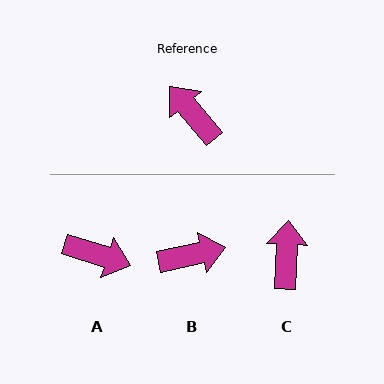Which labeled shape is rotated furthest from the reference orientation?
A, about 148 degrees away.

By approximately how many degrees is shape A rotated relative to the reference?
Approximately 148 degrees clockwise.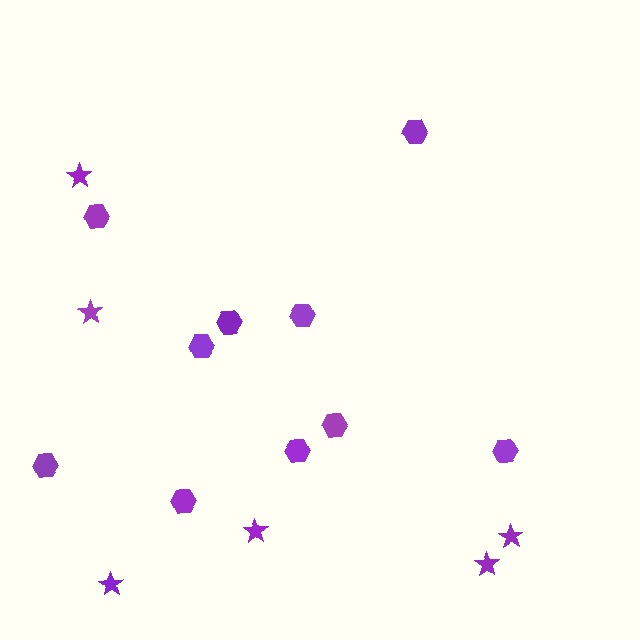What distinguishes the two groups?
There are 2 groups: one group of stars (6) and one group of hexagons (10).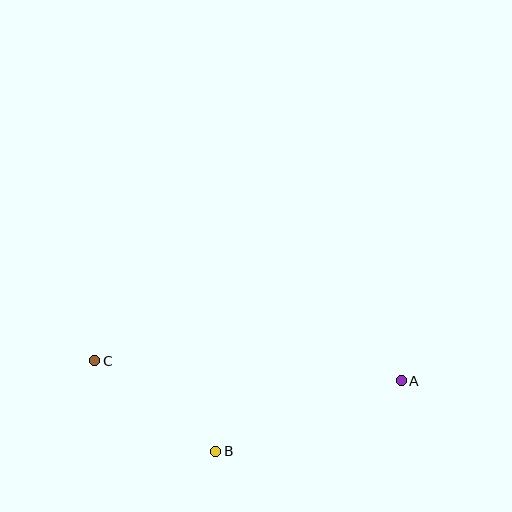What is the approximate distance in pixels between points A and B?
The distance between A and B is approximately 198 pixels.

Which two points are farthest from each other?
Points A and C are farthest from each other.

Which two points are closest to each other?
Points B and C are closest to each other.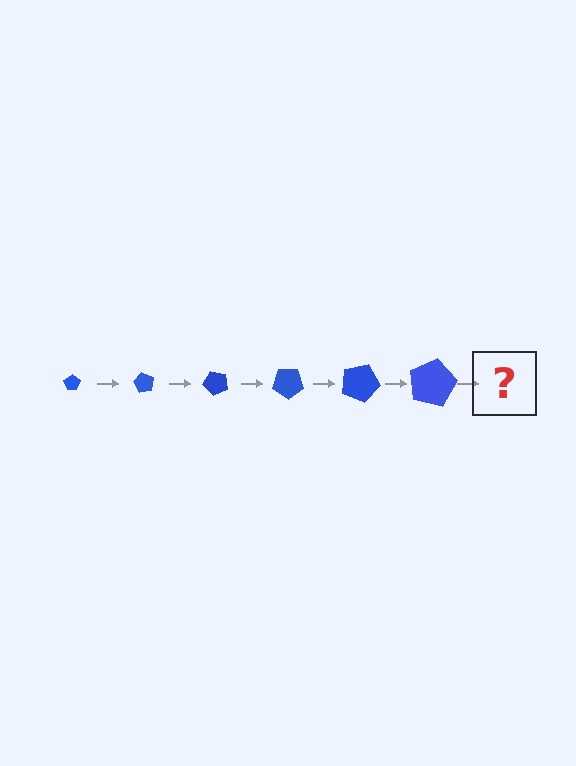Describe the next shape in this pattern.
It should be a pentagon, larger than the previous one and rotated 360 degrees from the start.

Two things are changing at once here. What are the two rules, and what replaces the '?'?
The two rules are that the pentagon grows larger each step and it rotates 60 degrees each step. The '?' should be a pentagon, larger than the previous one and rotated 360 degrees from the start.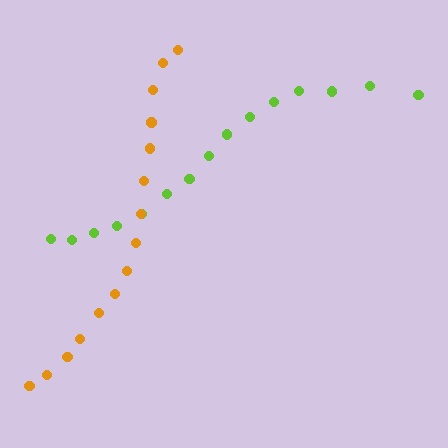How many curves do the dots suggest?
There are 2 distinct paths.